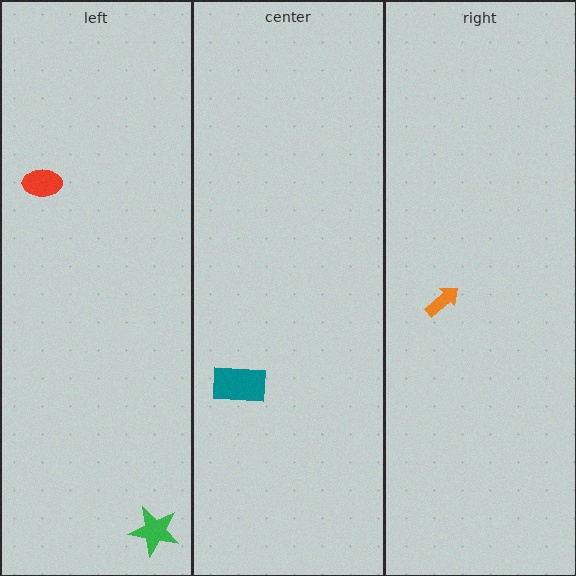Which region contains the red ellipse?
The left region.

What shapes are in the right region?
The orange arrow.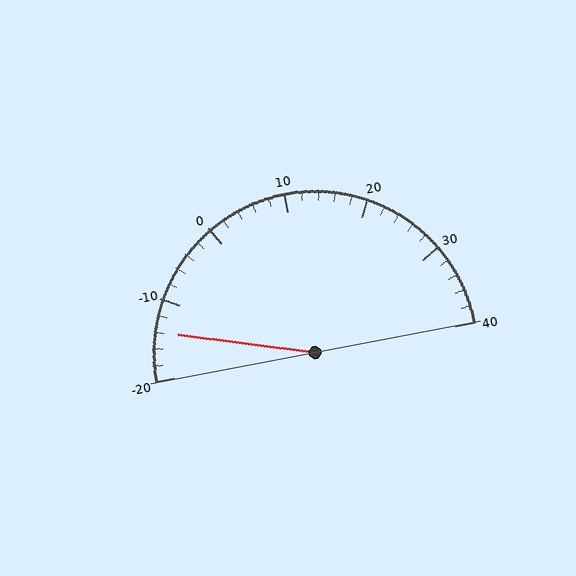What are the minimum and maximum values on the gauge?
The gauge ranges from -20 to 40.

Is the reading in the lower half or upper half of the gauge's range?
The reading is in the lower half of the range (-20 to 40).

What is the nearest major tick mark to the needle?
The nearest major tick mark is -10.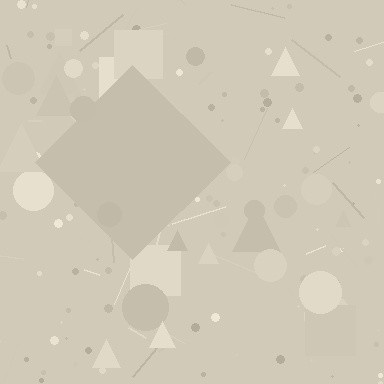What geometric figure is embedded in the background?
A diamond is embedded in the background.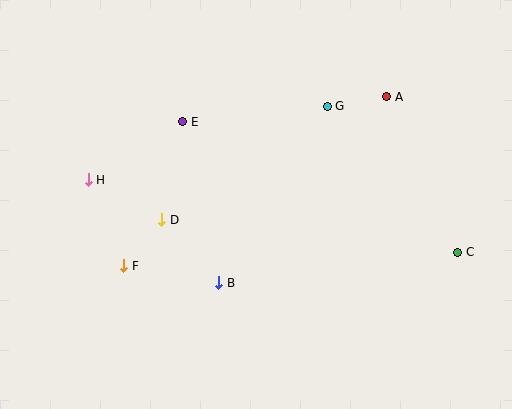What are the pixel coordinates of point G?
Point G is at (327, 107).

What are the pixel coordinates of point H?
Point H is at (88, 180).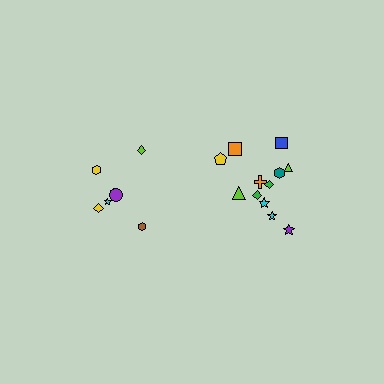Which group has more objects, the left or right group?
The right group.